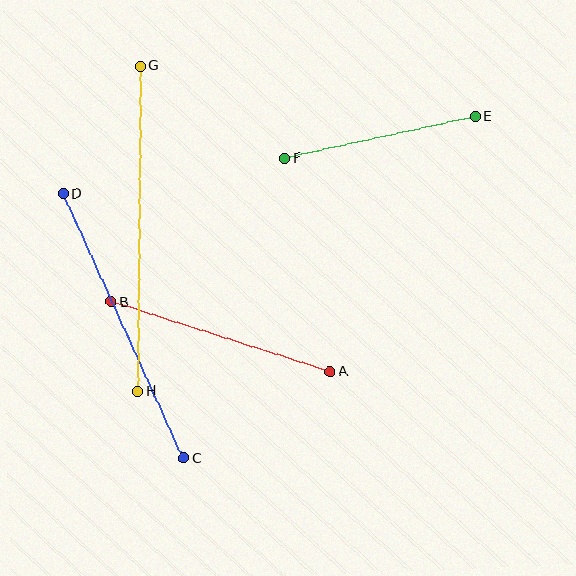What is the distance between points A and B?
The distance is approximately 230 pixels.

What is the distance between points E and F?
The distance is approximately 196 pixels.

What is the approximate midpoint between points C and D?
The midpoint is at approximately (124, 326) pixels.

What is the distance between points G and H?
The distance is approximately 326 pixels.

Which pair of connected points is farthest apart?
Points G and H are farthest apart.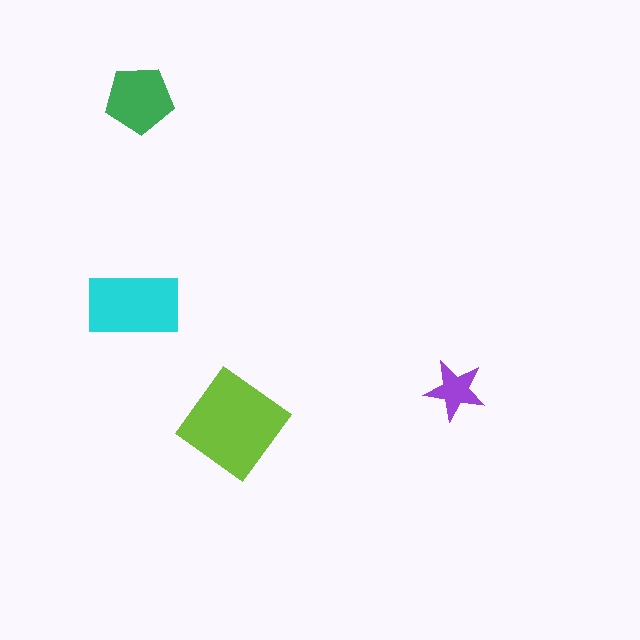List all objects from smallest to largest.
The purple star, the green pentagon, the cyan rectangle, the lime diamond.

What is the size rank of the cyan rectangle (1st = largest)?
2nd.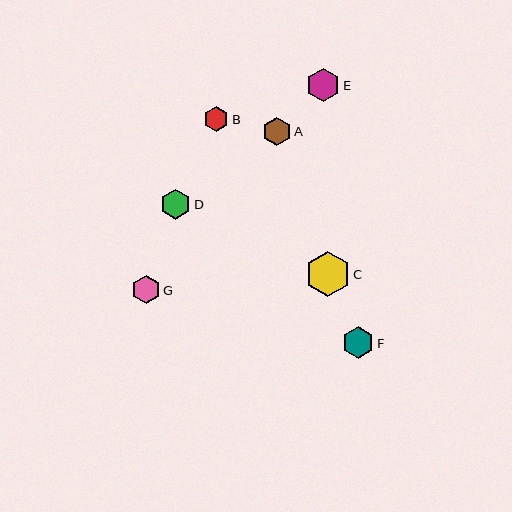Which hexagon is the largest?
Hexagon C is the largest with a size of approximately 45 pixels.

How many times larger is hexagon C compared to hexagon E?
Hexagon C is approximately 1.4 times the size of hexagon E.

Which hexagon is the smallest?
Hexagon B is the smallest with a size of approximately 25 pixels.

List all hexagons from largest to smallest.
From largest to smallest: C, E, F, D, A, G, B.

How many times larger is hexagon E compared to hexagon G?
Hexagon E is approximately 1.2 times the size of hexagon G.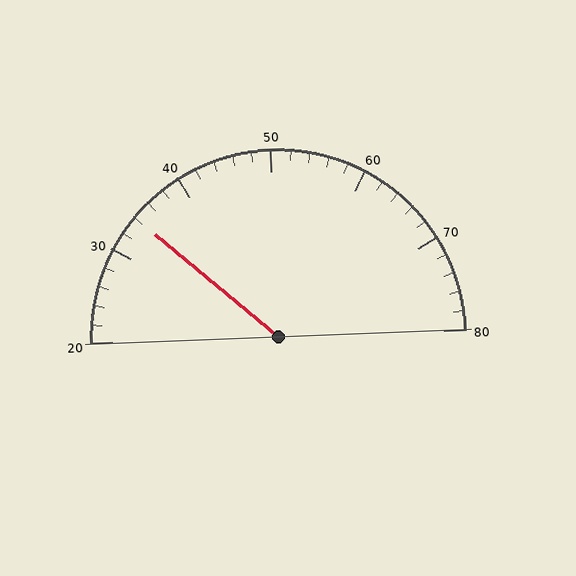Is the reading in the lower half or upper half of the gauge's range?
The reading is in the lower half of the range (20 to 80).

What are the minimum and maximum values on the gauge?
The gauge ranges from 20 to 80.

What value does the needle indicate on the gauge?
The needle indicates approximately 34.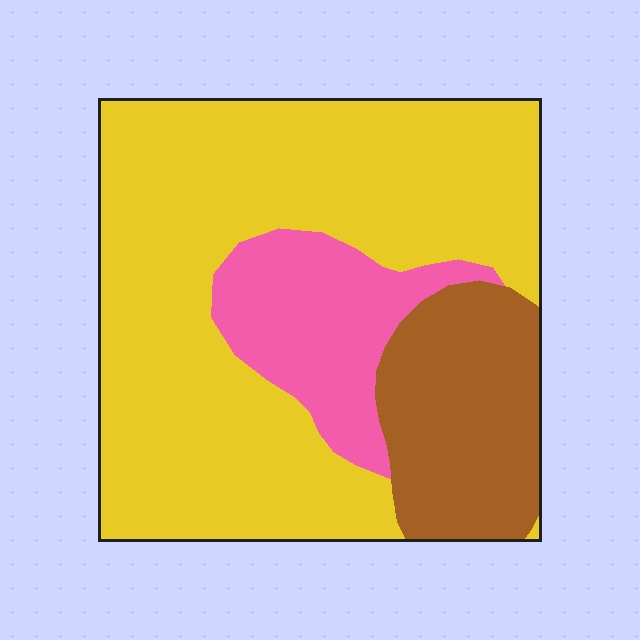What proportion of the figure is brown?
Brown takes up about one fifth (1/5) of the figure.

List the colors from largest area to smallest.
From largest to smallest: yellow, brown, pink.